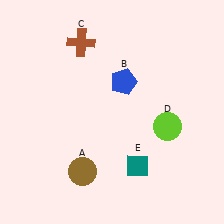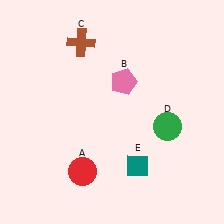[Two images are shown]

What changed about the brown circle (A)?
In Image 1, A is brown. In Image 2, it changed to red.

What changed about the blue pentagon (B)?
In Image 1, B is blue. In Image 2, it changed to pink.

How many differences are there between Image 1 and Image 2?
There are 3 differences between the two images.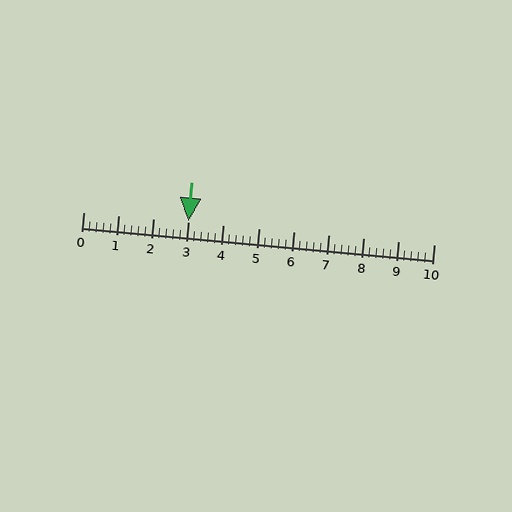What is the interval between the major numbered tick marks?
The major tick marks are spaced 1 units apart.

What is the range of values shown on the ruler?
The ruler shows values from 0 to 10.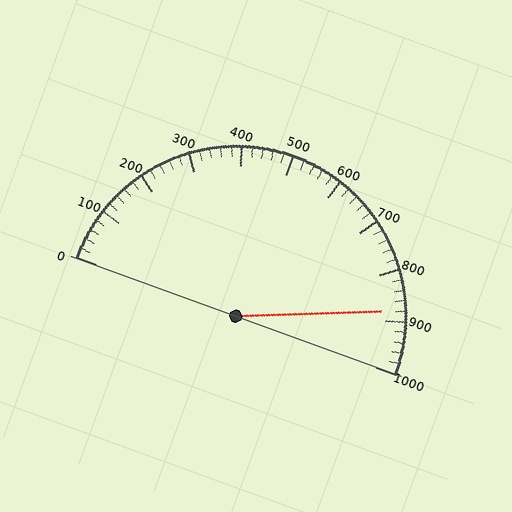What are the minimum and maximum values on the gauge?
The gauge ranges from 0 to 1000.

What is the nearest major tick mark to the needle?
The nearest major tick mark is 900.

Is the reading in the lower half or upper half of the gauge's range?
The reading is in the upper half of the range (0 to 1000).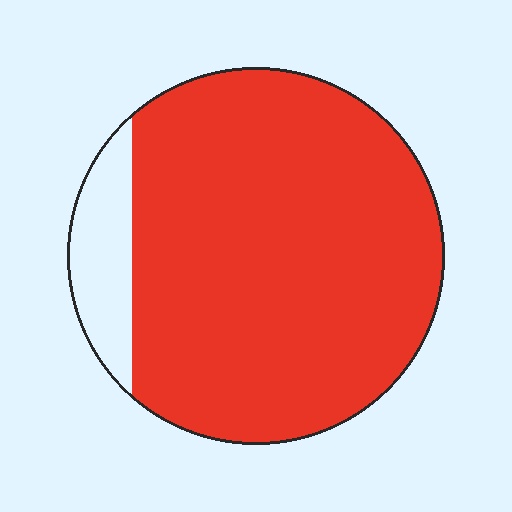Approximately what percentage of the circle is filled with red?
Approximately 90%.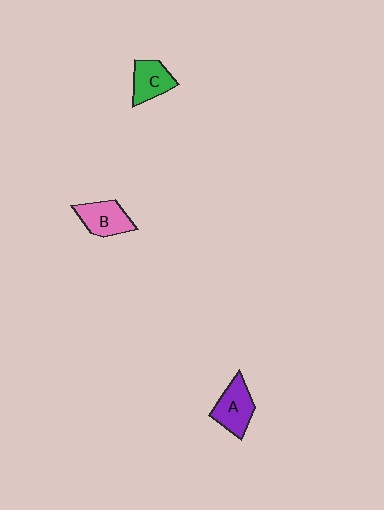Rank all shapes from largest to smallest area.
From largest to smallest: A (purple), B (pink), C (green).